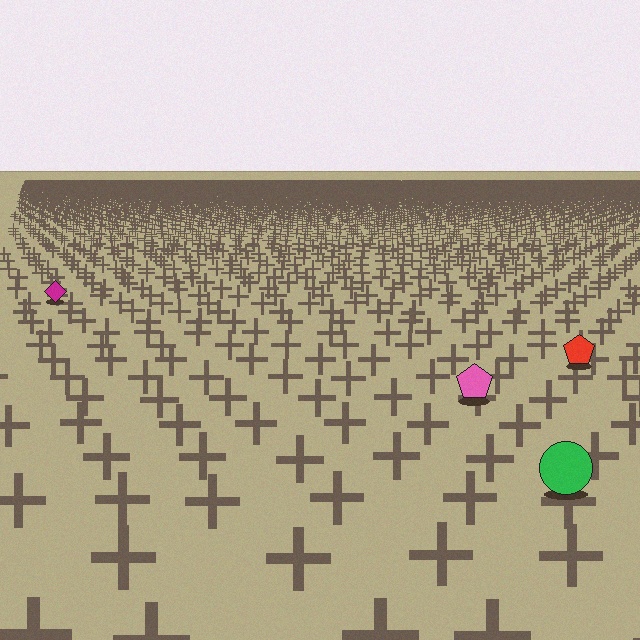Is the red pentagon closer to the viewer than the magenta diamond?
Yes. The red pentagon is closer — you can tell from the texture gradient: the ground texture is coarser near it.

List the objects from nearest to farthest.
From nearest to farthest: the green circle, the pink pentagon, the red pentagon, the magenta diamond.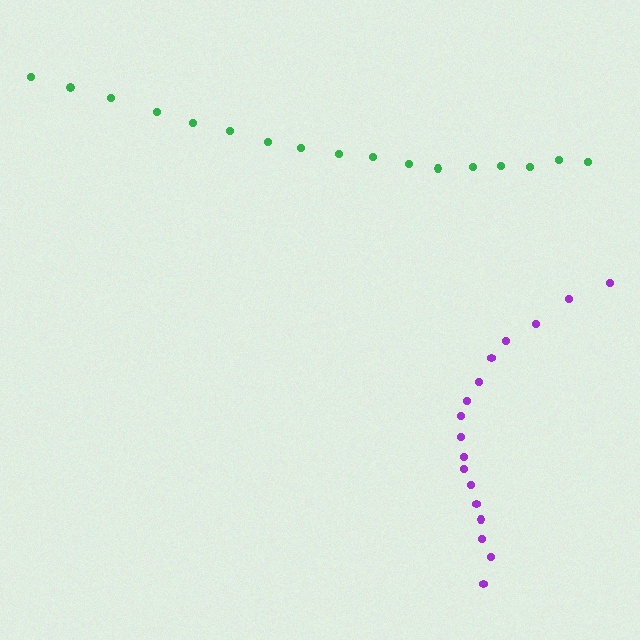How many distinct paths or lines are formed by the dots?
There are 2 distinct paths.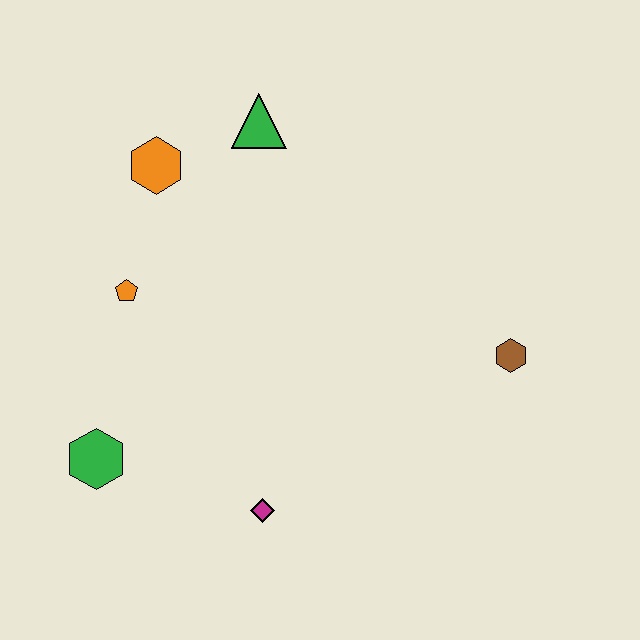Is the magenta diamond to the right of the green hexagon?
Yes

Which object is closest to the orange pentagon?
The orange hexagon is closest to the orange pentagon.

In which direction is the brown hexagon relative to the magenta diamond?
The brown hexagon is to the right of the magenta diamond.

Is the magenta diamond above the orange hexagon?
No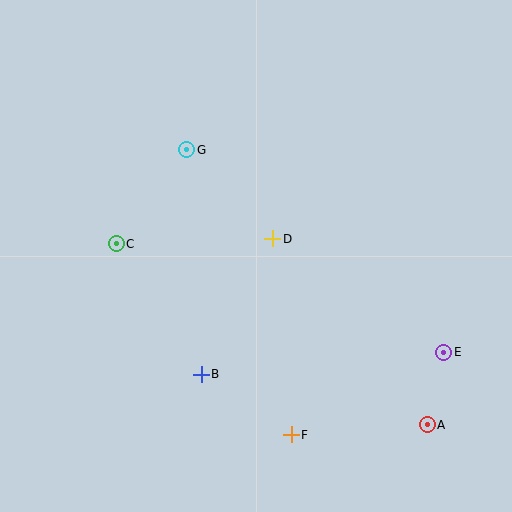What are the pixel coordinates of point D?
Point D is at (273, 239).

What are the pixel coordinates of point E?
Point E is at (444, 352).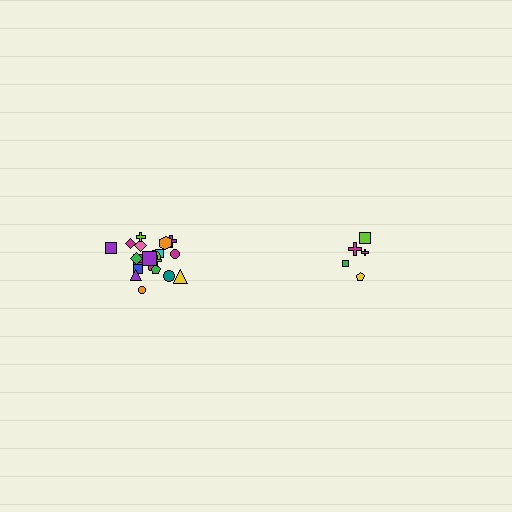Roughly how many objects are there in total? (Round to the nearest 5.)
Roughly 25 objects in total.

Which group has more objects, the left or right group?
The left group.